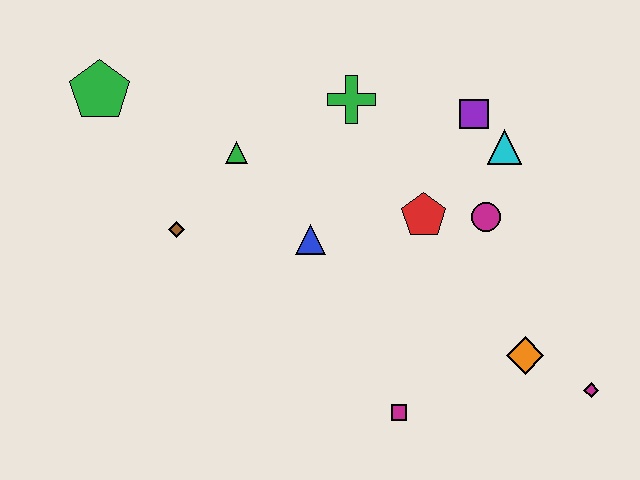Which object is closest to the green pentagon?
The green triangle is closest to the green pentagon.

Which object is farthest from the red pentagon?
The green pentagon is farthest from the red pentagon.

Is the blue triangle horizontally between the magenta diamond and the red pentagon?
No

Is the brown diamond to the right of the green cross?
No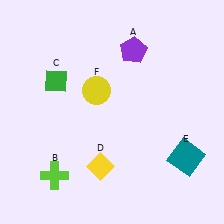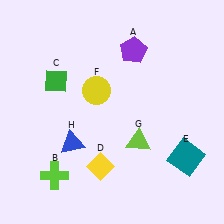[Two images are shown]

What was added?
A lime triangle (G), a blue triangle (H) were added in Image 2.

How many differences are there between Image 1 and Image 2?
There are 2 differences between the two images.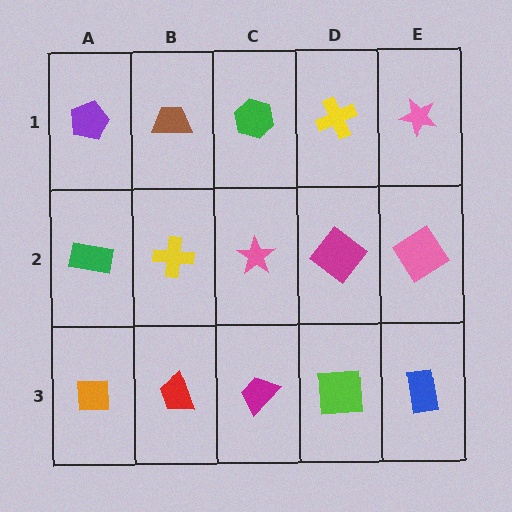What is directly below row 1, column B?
A yellow cross.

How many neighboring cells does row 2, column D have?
4.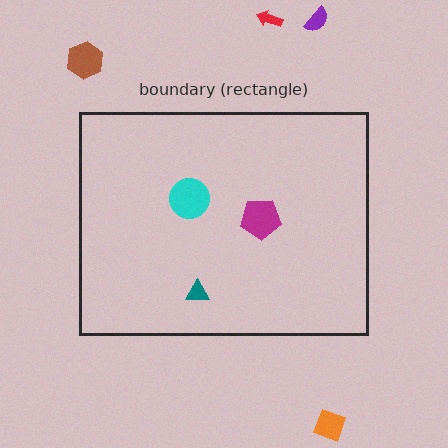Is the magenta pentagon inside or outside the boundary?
Inside.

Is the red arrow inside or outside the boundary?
Outside.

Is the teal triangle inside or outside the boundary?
Inside.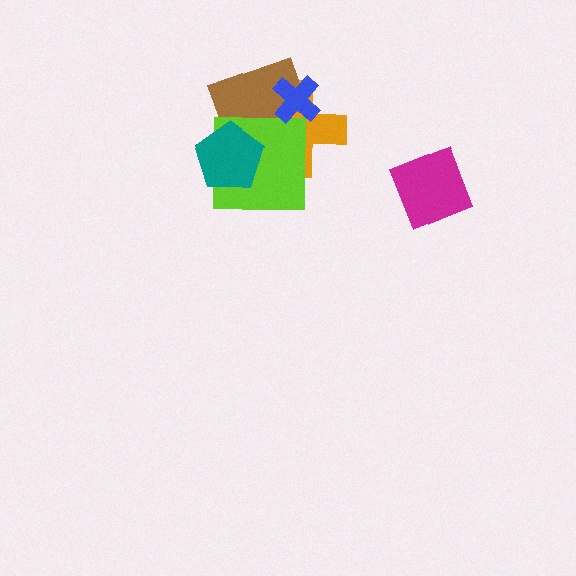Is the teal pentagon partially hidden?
No, no other shape covers it.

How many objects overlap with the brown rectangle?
4 objects overlap with the brown rectangle.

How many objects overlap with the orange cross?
4 objects overlap with the orange cross.